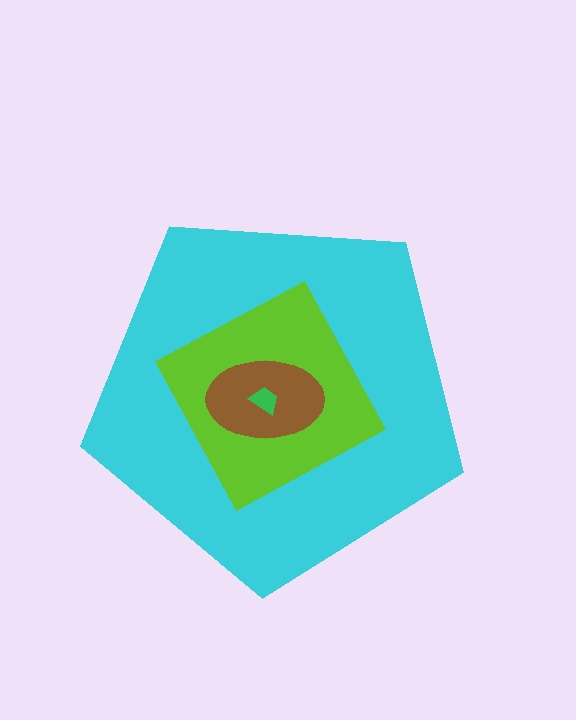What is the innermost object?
The green trapezoid.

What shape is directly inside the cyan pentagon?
The lime square.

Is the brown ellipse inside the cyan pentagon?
Yes.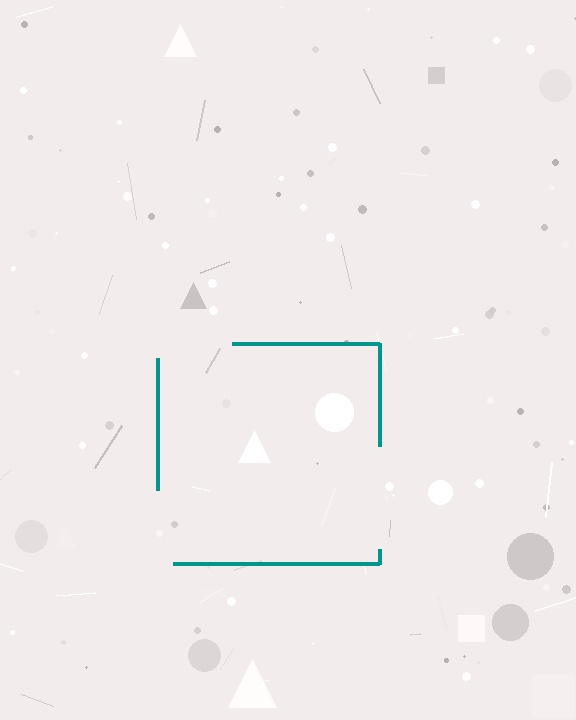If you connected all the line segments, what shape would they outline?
They would outline a square.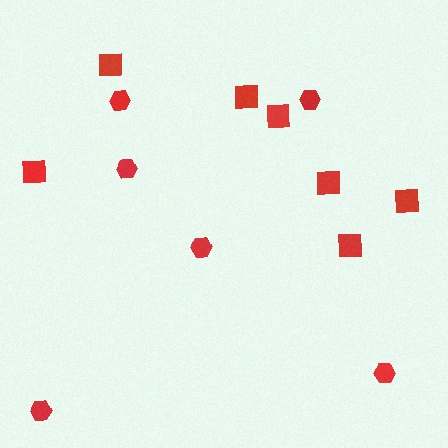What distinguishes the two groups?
There are 2 groups: one group of hexagons (6) and one group of squares (7).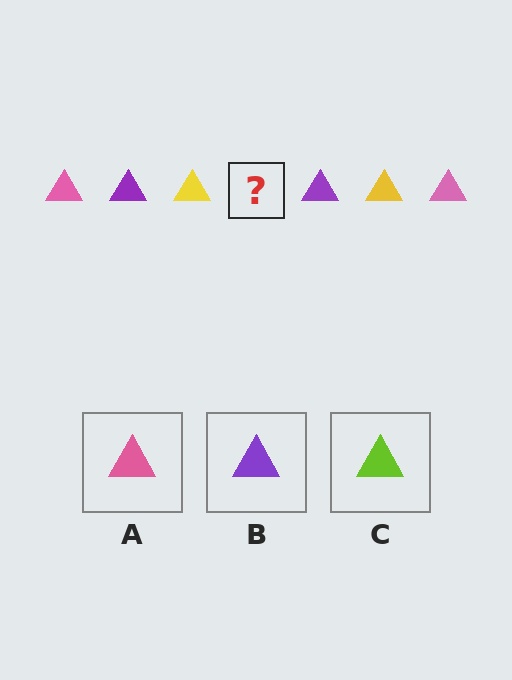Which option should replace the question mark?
Option A.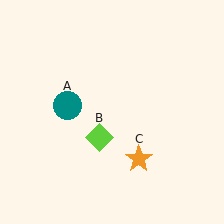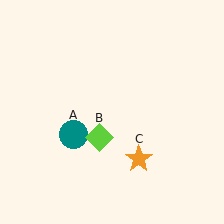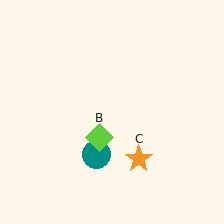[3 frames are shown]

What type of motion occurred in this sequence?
The teal circle (object A) rotated counterclockwise around the center of the scene.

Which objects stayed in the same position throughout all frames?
Lime diamond (object B) and orange star (object C) remained stationary.